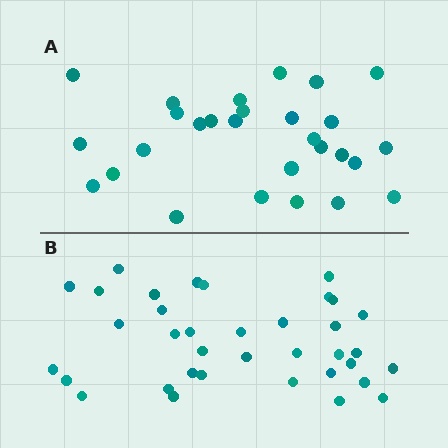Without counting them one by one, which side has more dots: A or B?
Region B (the bottom region) has more dots.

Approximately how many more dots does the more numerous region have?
Region B has roughly 8 or so more dots than region A.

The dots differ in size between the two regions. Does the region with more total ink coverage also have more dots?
No. Region A has more total ink coverage because its dots are larger, but region B actually contains more individual dots. Total area can be misleading — the number of items is what matters here.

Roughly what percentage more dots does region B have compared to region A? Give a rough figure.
About 30% more.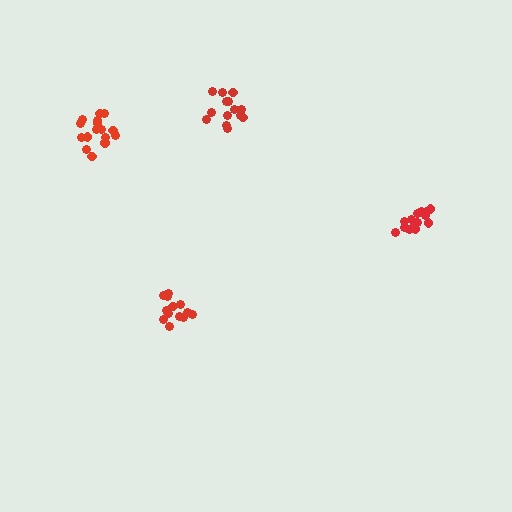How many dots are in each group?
Group 1: 14 dots, Group 2: 14 dots, Group 3: 16 dots, Group 4: 13 dots (57 total).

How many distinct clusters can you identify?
There are 4 distinct clusters.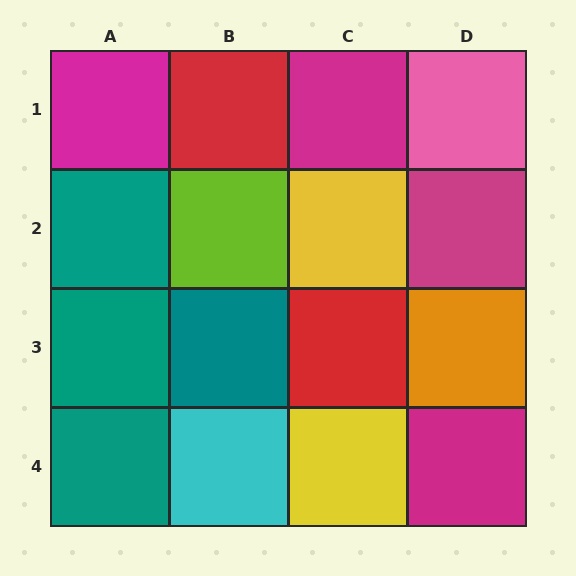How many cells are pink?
1 cell is pink.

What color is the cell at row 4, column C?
Yellow.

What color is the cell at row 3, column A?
Teal.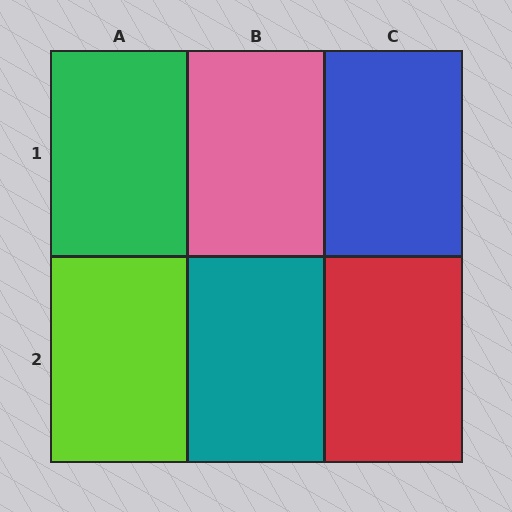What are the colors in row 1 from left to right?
Green, pink, blue.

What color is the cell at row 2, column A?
Lime.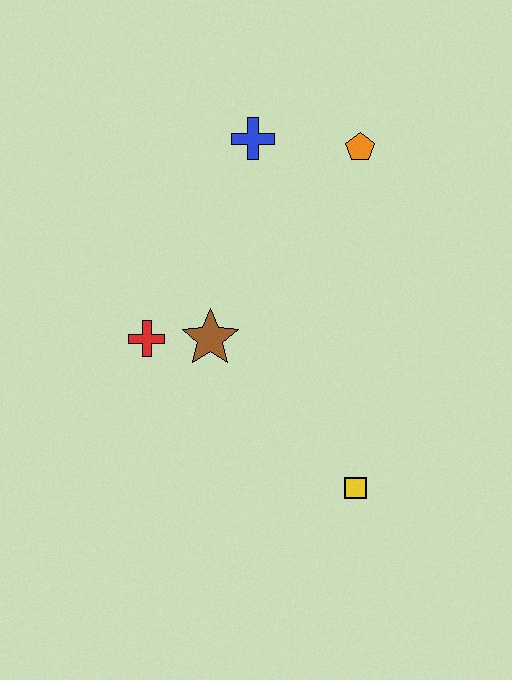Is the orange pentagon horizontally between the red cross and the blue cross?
No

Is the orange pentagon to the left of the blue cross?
No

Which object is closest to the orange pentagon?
The blue cross is closest to the orange pentagon.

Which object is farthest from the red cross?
The orange pentagon is farthest from the red cross.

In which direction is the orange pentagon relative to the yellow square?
The orange pentagon is above the yellow square.